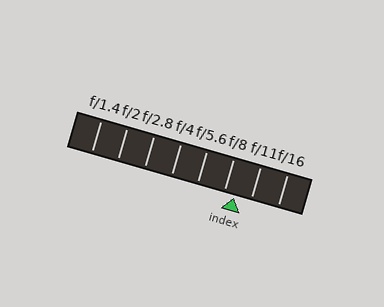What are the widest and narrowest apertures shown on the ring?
The widest aperture shown is f/1.4 and the narrowest is f/16.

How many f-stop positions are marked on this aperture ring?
There are 8 f-stop positions marked.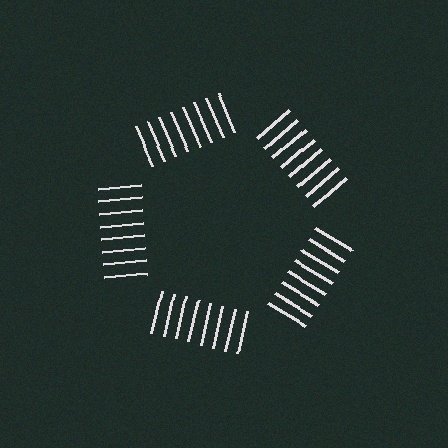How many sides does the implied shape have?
5 sides — the line-ends trace a pentagon.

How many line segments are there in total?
40 — 8 along each of the 5 edges.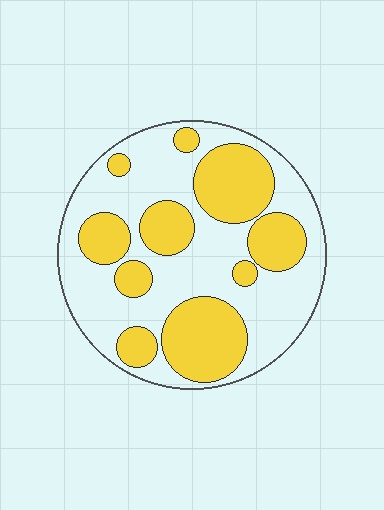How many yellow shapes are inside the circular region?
10.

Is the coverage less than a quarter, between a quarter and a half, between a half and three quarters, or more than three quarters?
Between a quarter and a half.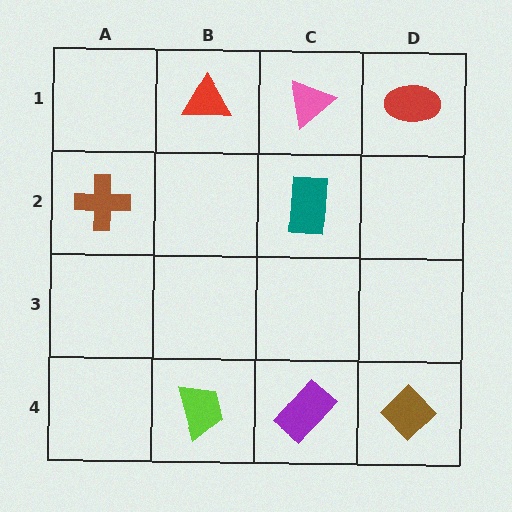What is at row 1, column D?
A red ellipse.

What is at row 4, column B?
A lime trapezoid.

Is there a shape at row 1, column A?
No, that cell is empty.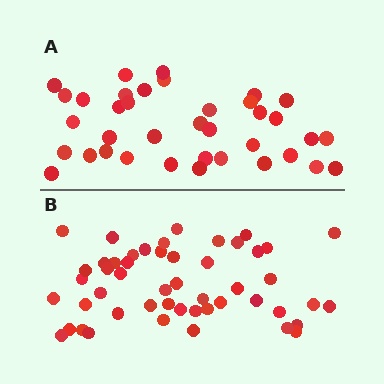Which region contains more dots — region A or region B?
Region B (the bottom region) has more dots.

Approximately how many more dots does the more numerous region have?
Region B has approximately 15 more dots than region A.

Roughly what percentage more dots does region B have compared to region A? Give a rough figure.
About 35% more.